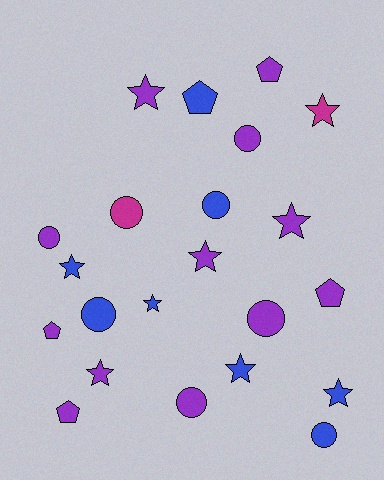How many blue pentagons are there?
There is 1 blue pentagon.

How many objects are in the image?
There are 22 objects.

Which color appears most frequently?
Purple, with 12 objects.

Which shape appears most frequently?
Star, with 9 objects.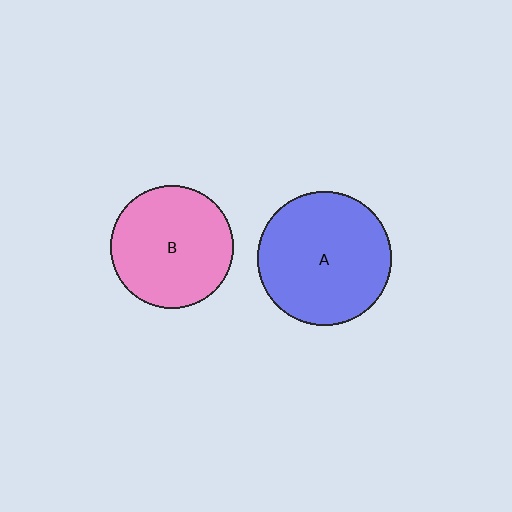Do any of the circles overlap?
No, none of the circles overlap.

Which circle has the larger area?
Circle A (blue).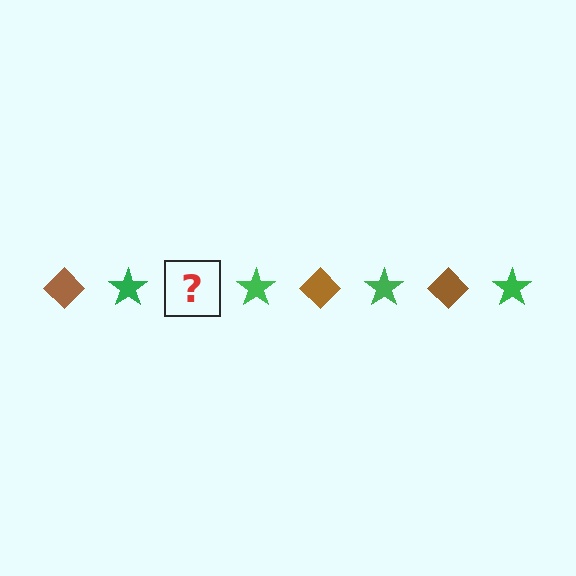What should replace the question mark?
The question mark should be replaced with a brown diamond.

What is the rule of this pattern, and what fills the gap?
The rule is that the pattern alternates between brown diamond and green star. The gap should be filled with a brown diamond.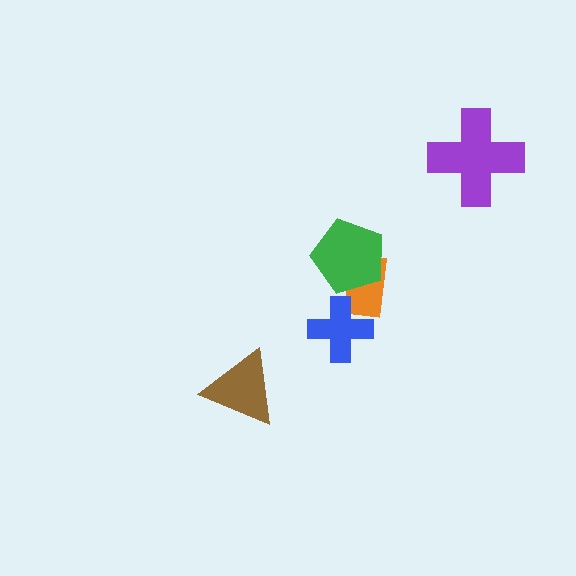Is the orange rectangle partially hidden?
Yes, it is partially covered by another shape.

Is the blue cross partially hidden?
No, no other shape covers it.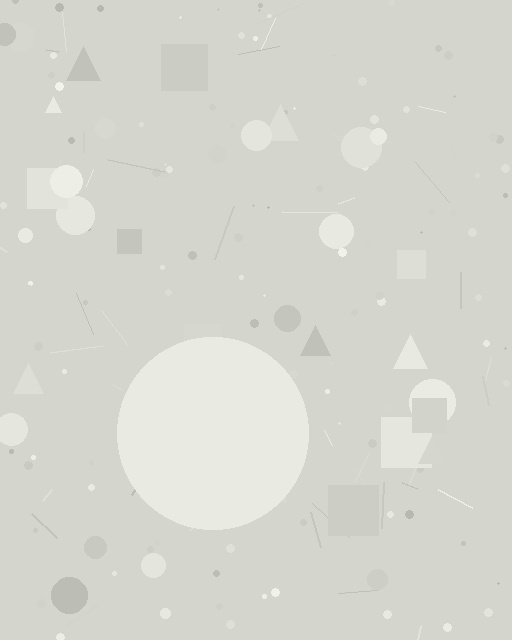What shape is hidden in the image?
A circle is hidden in the image.